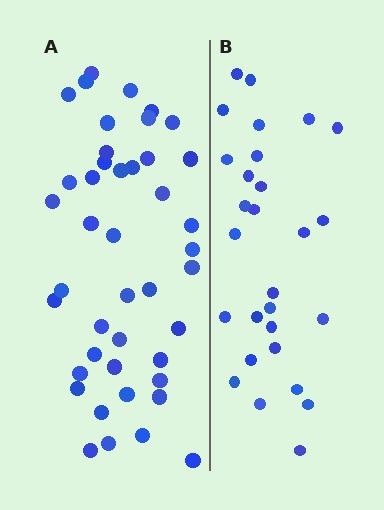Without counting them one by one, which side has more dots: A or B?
Region A (the left region) has more dots.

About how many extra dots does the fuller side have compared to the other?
Region A has approximately 15 more dots than region B.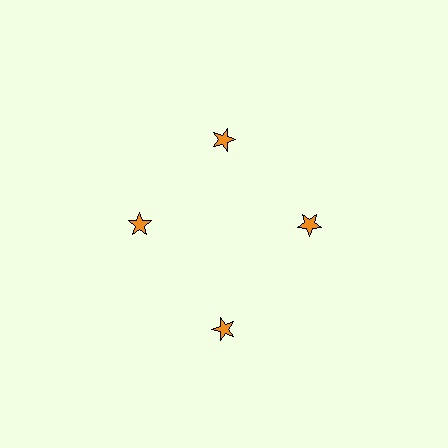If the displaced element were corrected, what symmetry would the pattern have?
It would have 4-fold rotational symmetry — the pattern would map onto itself every 90 degrees.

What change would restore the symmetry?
The symmetry would be restored by moving it inward, back onto the ring so that all 4 stars sit at equal angles and equal distance from the center.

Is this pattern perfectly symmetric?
No. The 4 orange stars are arranged in a ring, but one element near the 6 o'clock position is pushed outward from the center, breaking the 4-fold rotational symmetry.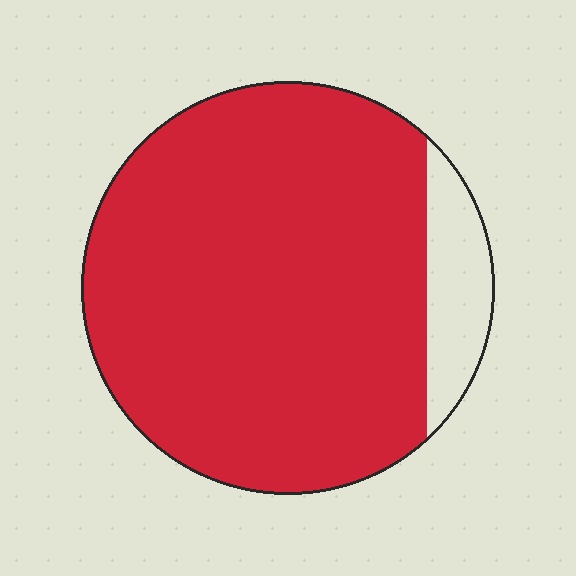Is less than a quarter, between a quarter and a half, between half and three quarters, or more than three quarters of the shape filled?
More than three quarters.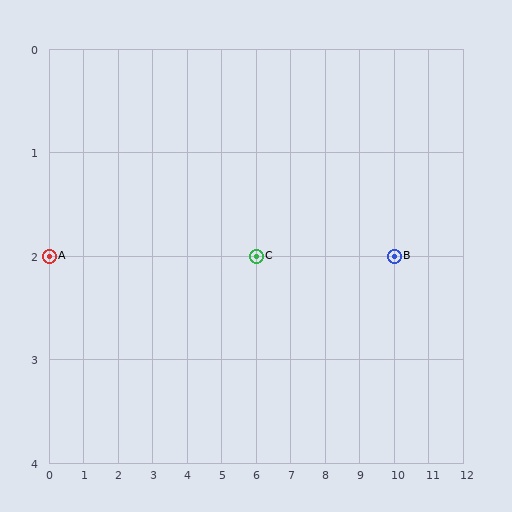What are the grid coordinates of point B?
Point B is at grid coordinates (10, 2).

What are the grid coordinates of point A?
Point A is at grid coordinates (0, 2).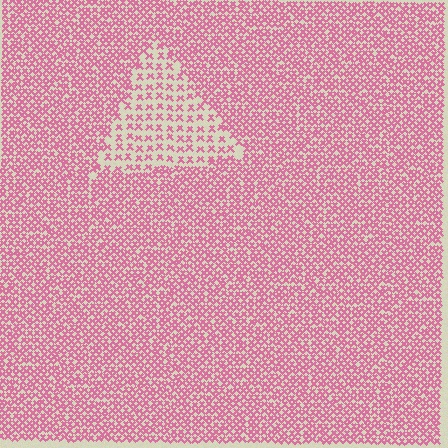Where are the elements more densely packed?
The elements are more densely packed outside the triangle boundary.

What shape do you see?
I see a triangle.